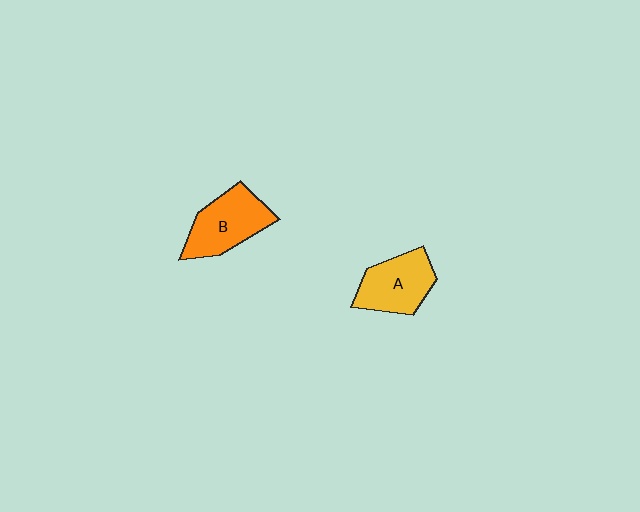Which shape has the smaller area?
Shape A (yellow).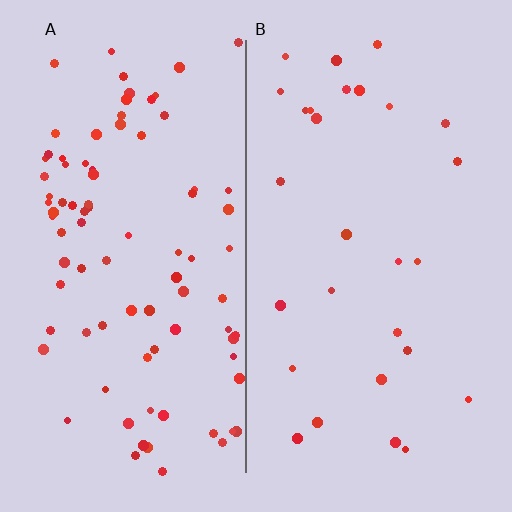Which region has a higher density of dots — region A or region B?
A (the left).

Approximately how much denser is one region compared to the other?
Approximately 3.1× — region A over region B.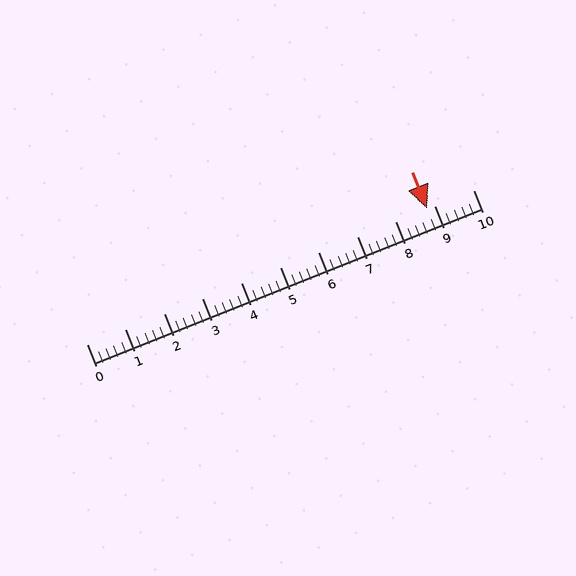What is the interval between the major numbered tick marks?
The major tick marks are spaced 1 units apart.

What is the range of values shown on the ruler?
The ruler shows values from 0 to 10.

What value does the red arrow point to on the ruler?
The red arrow points to approximately 8.8.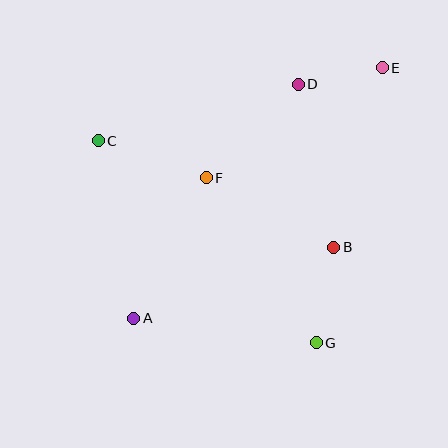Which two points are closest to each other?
Points D and E are closest to each other.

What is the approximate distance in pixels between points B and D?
The distance between B and D is approximately 167 pixels.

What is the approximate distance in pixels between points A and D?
The distance between A and D is approximately 286 pixels.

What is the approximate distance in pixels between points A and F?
The distance between A and F is approximately 158 pixels.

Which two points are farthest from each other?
Points A and E are farthest from each other.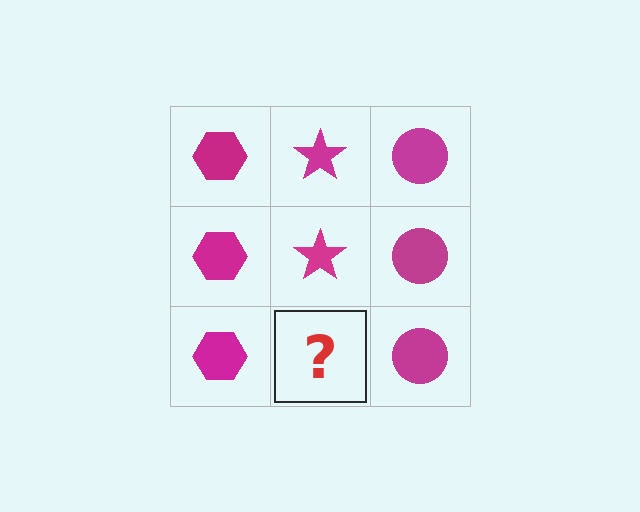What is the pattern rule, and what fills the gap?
The rule is that each column has a consistent shape. The gap should be filled with a magenta star.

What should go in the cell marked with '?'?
The missing cell should contain a magenta star.